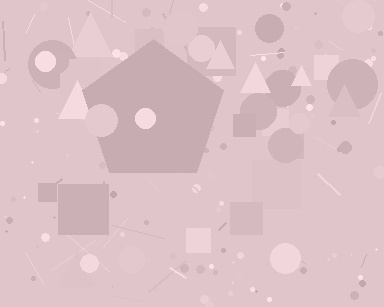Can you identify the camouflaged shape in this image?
The camouflaged shape is a pentagon.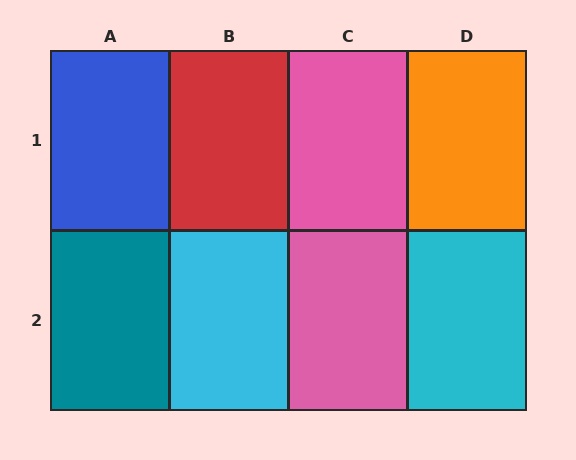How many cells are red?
1 cell is red.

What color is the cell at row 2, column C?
Pink.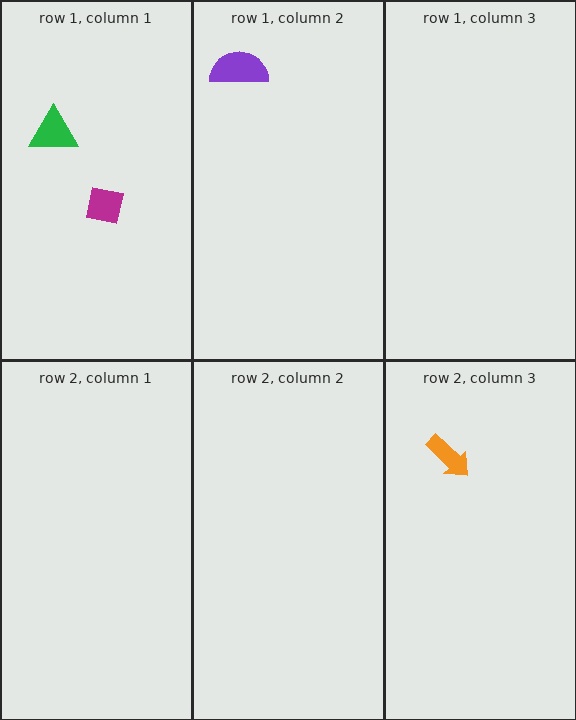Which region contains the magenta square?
The row 1, column 1 region.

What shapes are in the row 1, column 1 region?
The magenta square, the green triangle.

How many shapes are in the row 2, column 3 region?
1.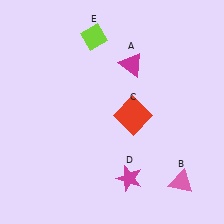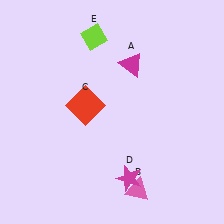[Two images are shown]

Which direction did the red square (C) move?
The red square (C) moved left.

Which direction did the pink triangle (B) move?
The pink triangle (B) moved left.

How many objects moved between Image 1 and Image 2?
2 objects moved between the two images.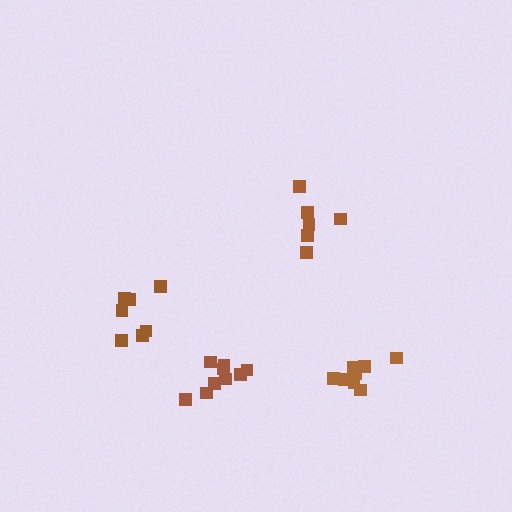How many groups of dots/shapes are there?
There are 4 groups.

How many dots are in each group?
Group 1: 6 dots, Group 2: 7 dots, Group 3: 8 dots, Group 4: 9 dots (30 total).